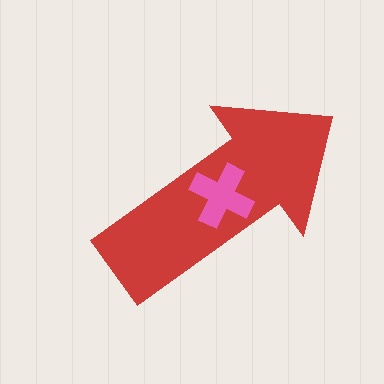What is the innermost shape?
The pink cross.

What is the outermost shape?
The red arrow.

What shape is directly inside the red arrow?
The pink cross.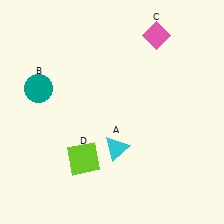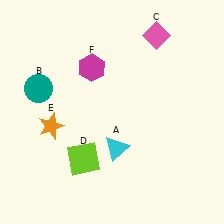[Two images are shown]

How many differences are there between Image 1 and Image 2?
There are 2 differences between the two images.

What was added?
An orange star (E), a magenta hexagon (F) were added in Image 2.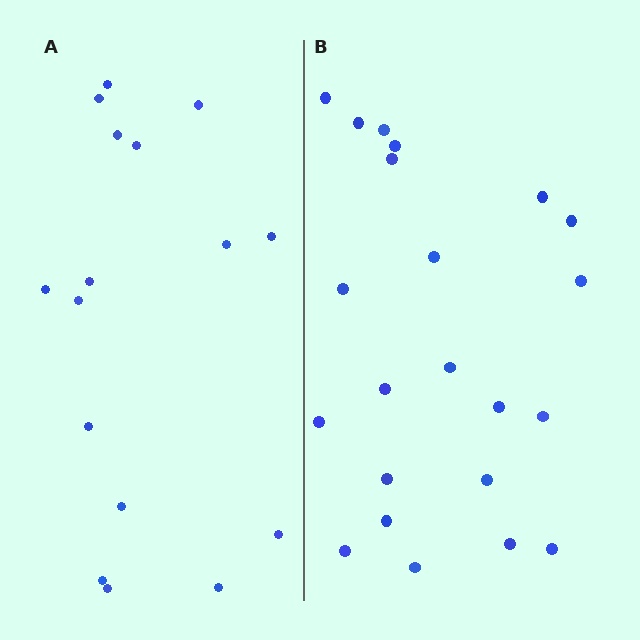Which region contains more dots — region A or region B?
Region B (the right region) has more dots.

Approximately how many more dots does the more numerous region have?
Region B has about 6 more dots than region A.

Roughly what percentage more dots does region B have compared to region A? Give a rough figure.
About 40% more.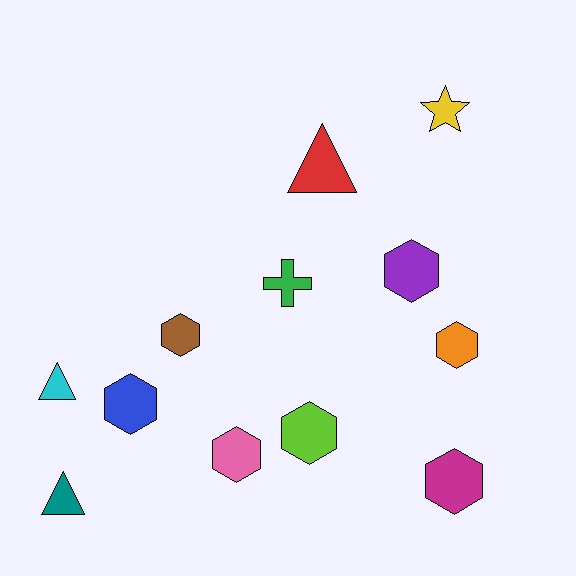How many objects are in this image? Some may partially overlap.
There are 12 objects.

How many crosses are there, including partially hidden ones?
There is 1 cross.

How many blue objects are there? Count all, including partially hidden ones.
There is 1 blue object.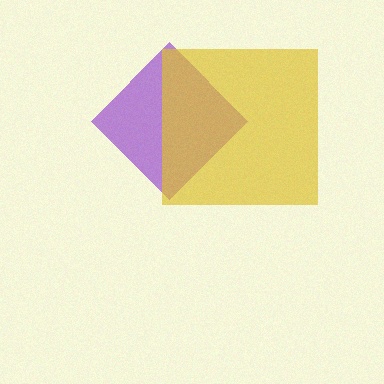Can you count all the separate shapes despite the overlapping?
Yes, there are 2 separate shapes.